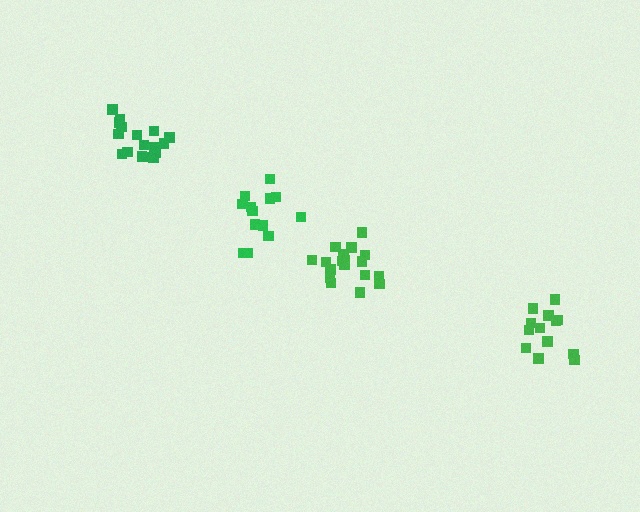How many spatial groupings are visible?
There are 4 spatial groupings.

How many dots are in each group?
Group 1: 18 dots, Group 2: 13 dots, Group 3: 17 dots, Group 4: 14 dots (62 total).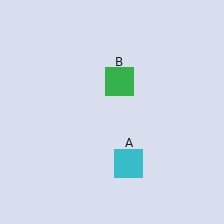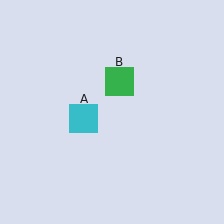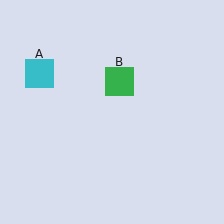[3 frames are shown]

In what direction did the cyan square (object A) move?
The cyan square (object A) moved up and to the left.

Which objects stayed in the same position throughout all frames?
Green square (object B) remained stationary.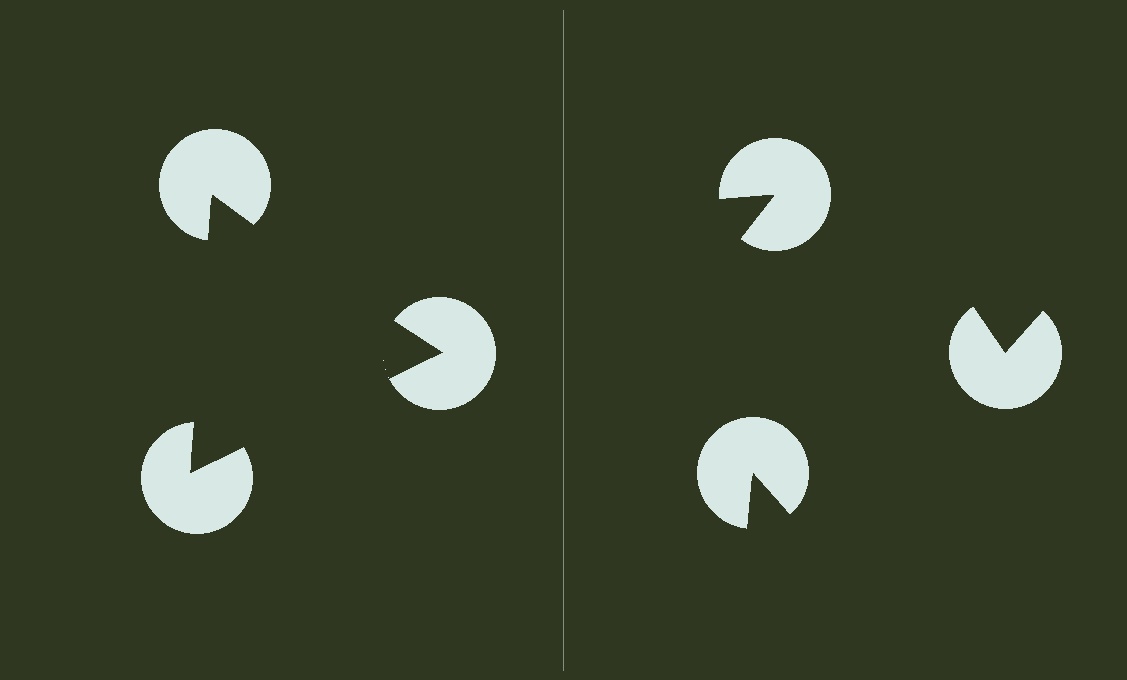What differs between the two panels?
The pac-man discs are positioned identically on both sides; only the wedge orientations differ. On the left they align to a triangle; on the right they are misaligned.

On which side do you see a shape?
An illusory triangle appears on the left side. On the right side the wedge cuts are rotated, so no coherent shape forms.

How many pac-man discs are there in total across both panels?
6 — 3 on each side.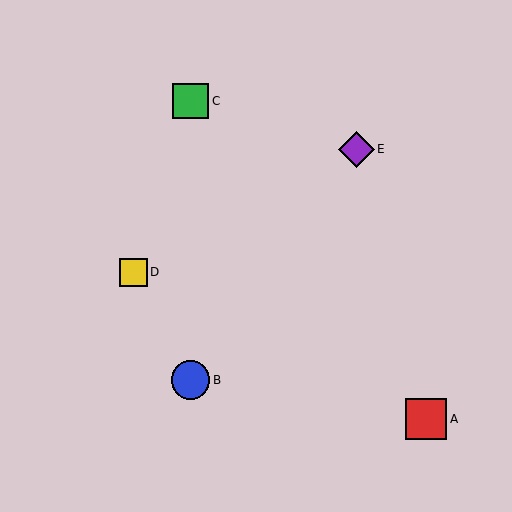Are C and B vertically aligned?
Yes, both are at x≈191.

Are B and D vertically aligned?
No, B is at x≈191 and D is at x≈133.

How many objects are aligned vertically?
2 objects (B, C) are aligned vertically.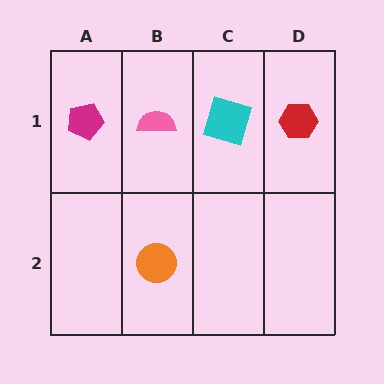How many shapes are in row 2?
1 shape.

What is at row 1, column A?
A magenta pentagon.